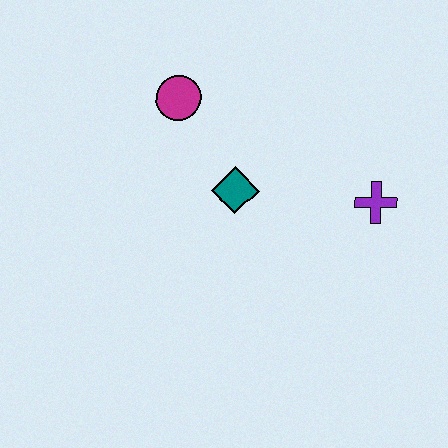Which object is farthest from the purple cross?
The magenta circle is farthest from the purple cross.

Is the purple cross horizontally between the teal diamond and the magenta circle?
No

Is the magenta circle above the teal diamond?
Yes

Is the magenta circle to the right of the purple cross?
No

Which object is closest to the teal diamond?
The magenta circle is closest to the teal diamond.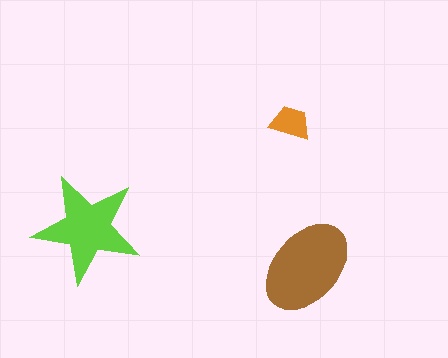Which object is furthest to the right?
The brown ellipse is rightmost.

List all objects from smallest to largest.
The orange trapezoid, the lime star, the brown ellipse.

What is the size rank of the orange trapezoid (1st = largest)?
3rd.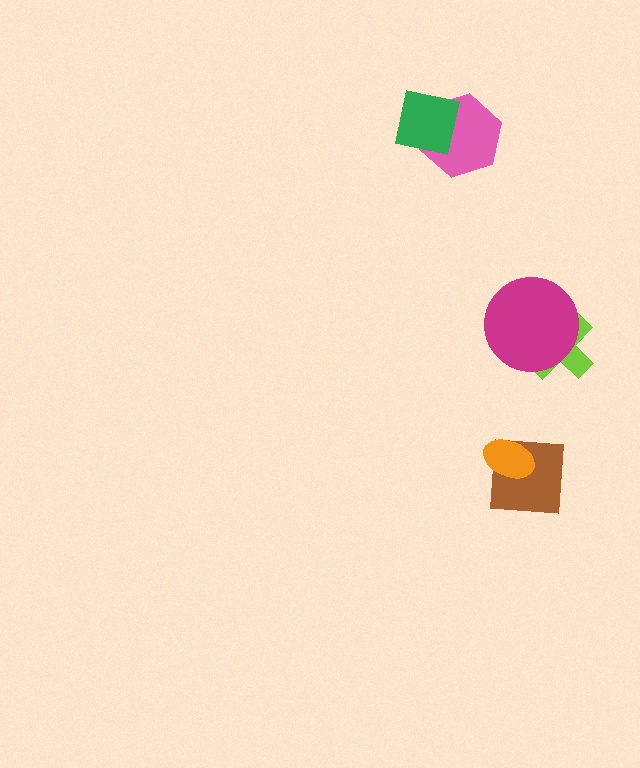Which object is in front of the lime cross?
The magenta circle is in front of the lime cross.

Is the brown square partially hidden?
Yes, it is partially covered by another shape.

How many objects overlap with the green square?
1 object overlaps with the green square.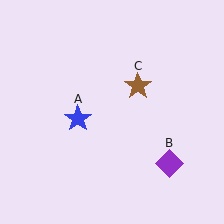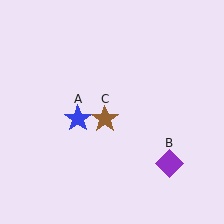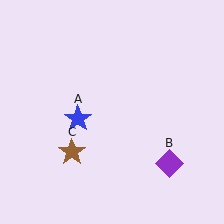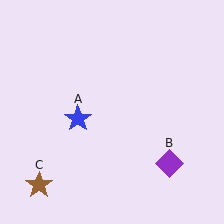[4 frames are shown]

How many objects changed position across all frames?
1 object changed position: brown star (object C).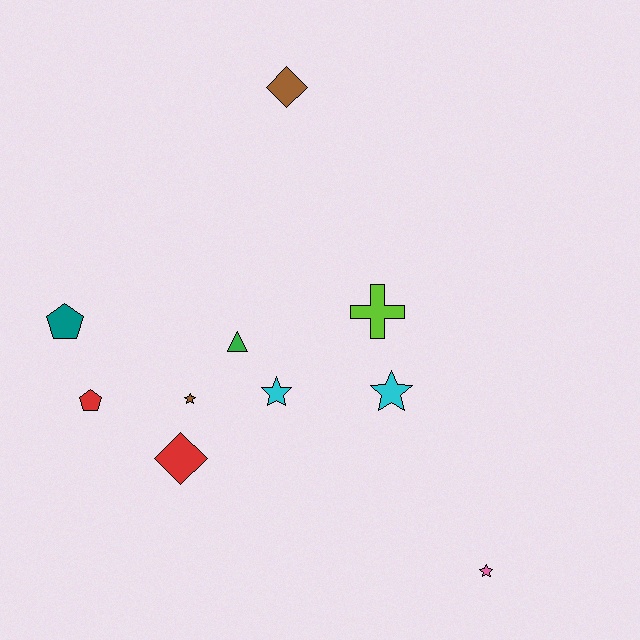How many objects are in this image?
There are 10 objects.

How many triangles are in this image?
There is 1 triangle.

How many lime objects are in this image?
There is 1 lime object.